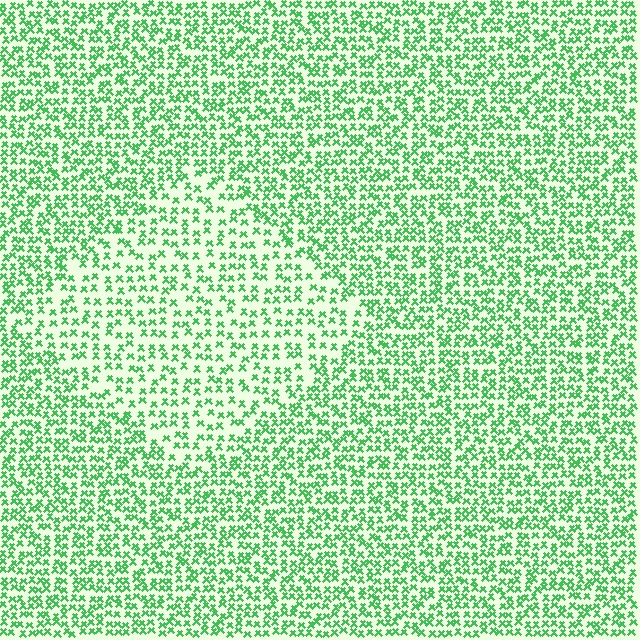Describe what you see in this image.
The image contains small green elements arranged at two different densities. A diamond-shaped region is visible where the elements are less densely packed than the surrounding area.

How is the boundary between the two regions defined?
The boundary is defined by a change in element density (approximately 1.7x ratio). All elements are the same color, size, and shape.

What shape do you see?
I see a diamond.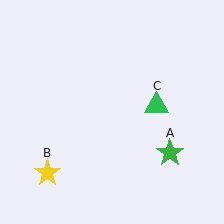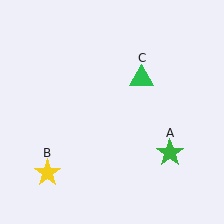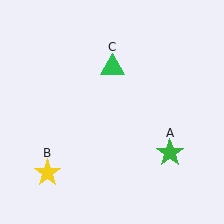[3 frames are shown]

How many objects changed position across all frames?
1 object changed position: green triangle (object C).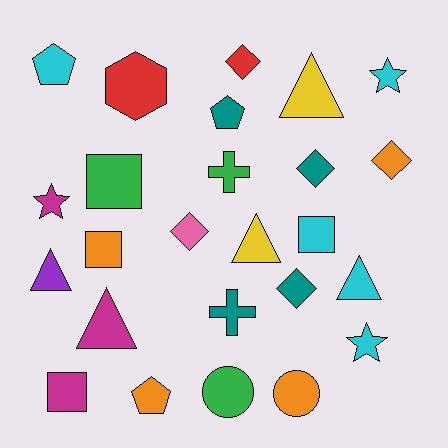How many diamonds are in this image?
There are 5 diamonds.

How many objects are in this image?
There are 25 objects.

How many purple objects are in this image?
There is 1 purple object.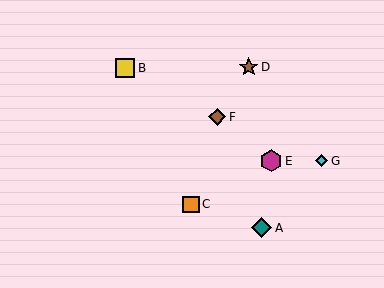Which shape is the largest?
The magenta hexagon (labeled E) is the largest.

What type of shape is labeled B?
Shape B is a yellow square.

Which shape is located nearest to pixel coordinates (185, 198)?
The orange square (labeled C) at (191, 204) is nearest to that location.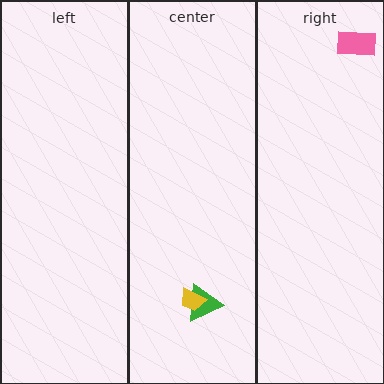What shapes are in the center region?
The green triangle, the yellow trapezoid.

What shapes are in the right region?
The pink rectangle.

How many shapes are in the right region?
1.